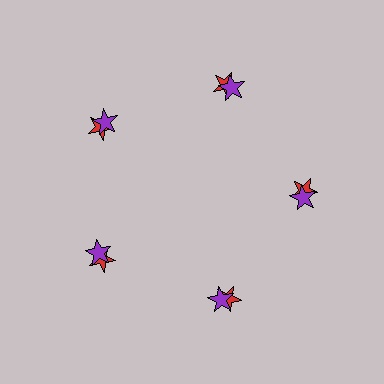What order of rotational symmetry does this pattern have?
This pattern has 5-fold rotational symmetry.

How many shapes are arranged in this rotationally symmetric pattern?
There are 10 shapes, arranged in 5 groups of 2.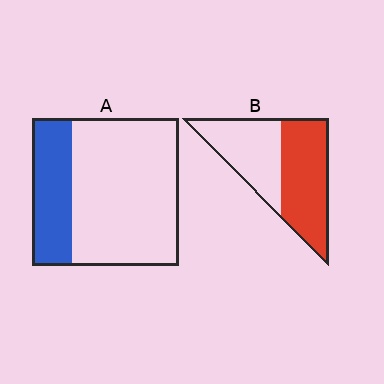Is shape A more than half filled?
No.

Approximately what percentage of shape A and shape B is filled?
A is approximately 25% and B is approximately 55%.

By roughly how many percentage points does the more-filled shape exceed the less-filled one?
By roughly 25 percentage points (B over A).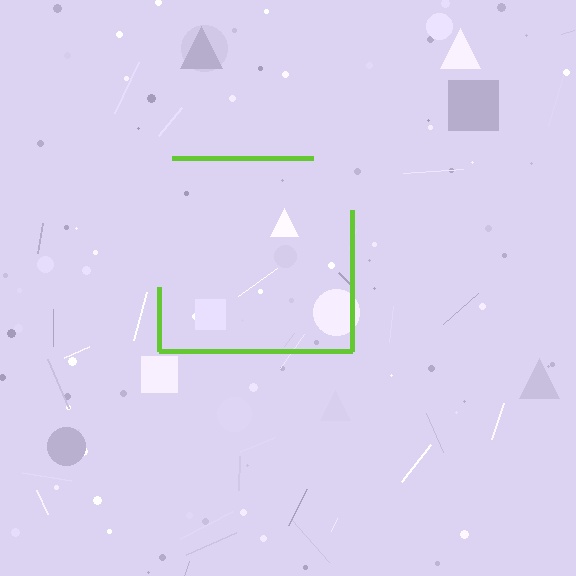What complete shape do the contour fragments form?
The contour fragments form a square.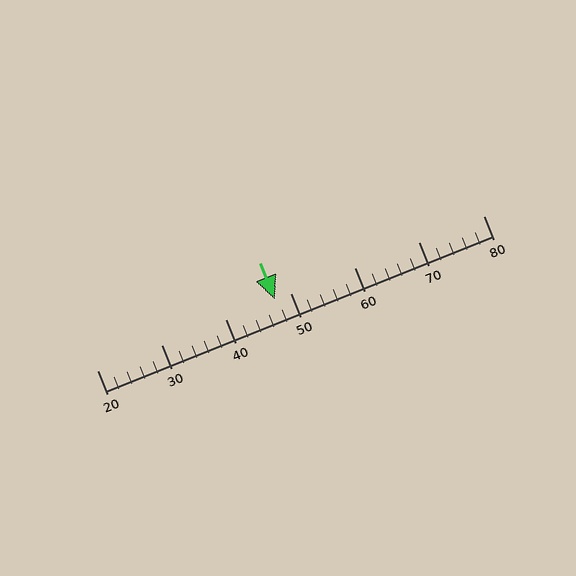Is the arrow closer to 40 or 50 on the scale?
The arrow is closer to 50.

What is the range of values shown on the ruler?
The ruler shows values from 20 to 80.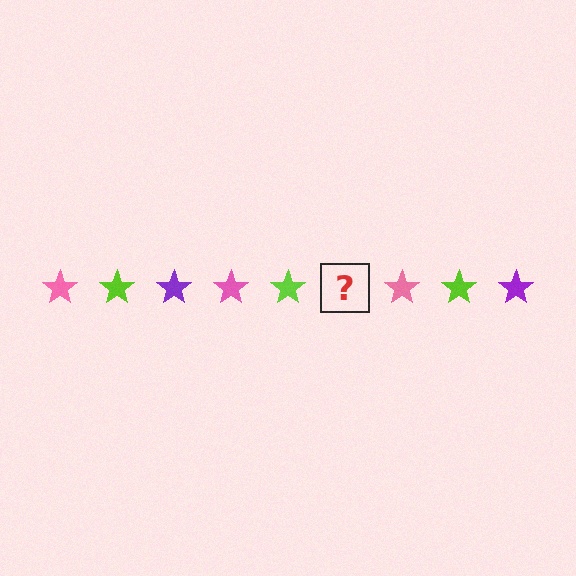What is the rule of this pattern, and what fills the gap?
The rule is that the pattern cycles through pink, lime, purple stars. The gap should be filled with a purple star.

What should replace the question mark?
The question mark should be replaced with a purple star.